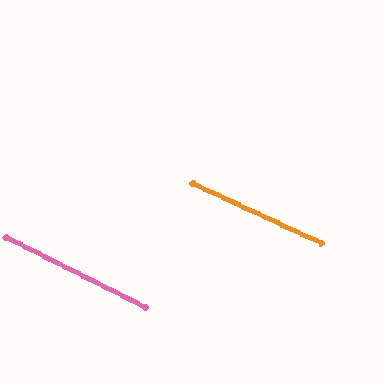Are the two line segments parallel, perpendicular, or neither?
Parallel — their directions differ by only 1.7°.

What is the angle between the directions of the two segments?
Approximately 2 degrees.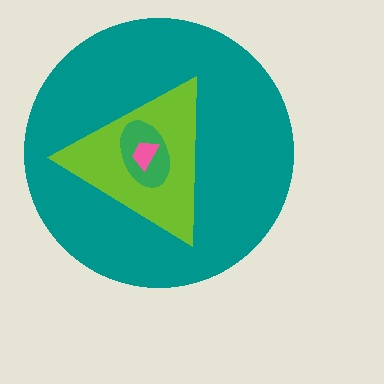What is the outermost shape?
The teal circle.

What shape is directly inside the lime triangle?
The green ellipse.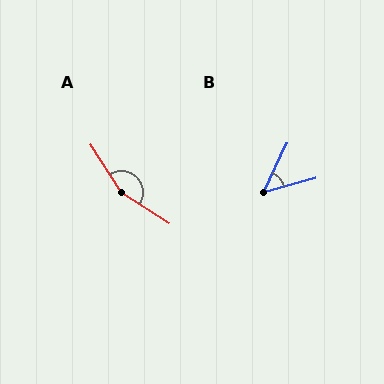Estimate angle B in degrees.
Approximately 50 degrees.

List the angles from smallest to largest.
B (50°), A (155°).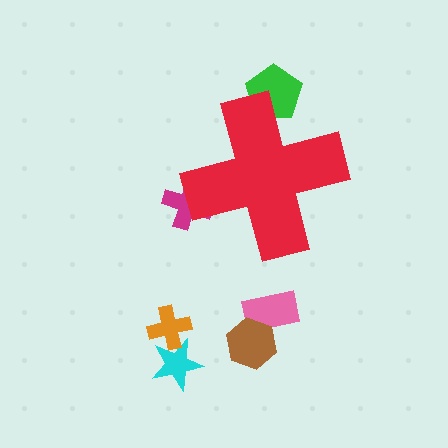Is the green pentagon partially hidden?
Yes, the green pentagon is partially hidden behind the red cross.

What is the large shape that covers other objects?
A red cross.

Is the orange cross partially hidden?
No, the orange cross is fully visible.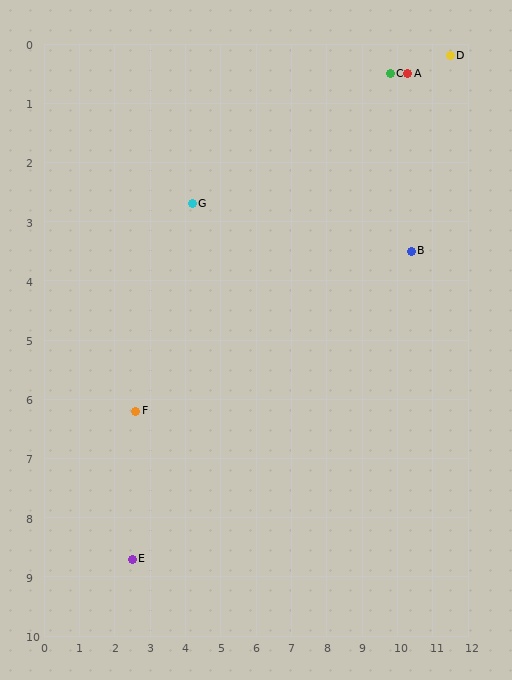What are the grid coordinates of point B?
Point B is at approximately (10.4, 3.5).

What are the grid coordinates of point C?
Point C is at approximately (9.8, 0.5).